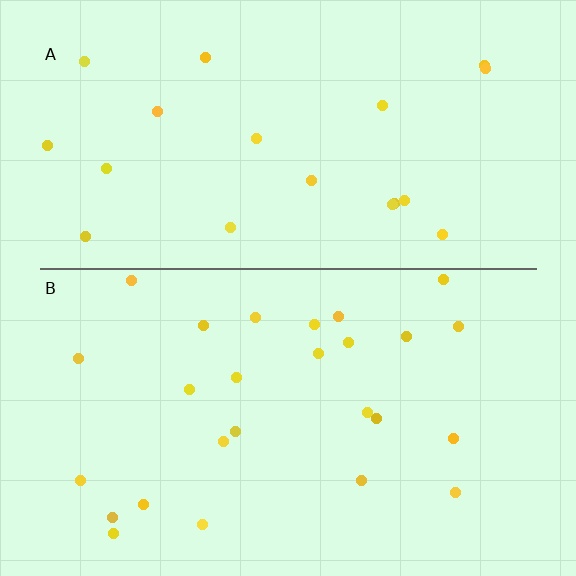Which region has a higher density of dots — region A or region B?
B (the bottom).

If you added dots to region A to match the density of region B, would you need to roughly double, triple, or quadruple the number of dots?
Approximately double.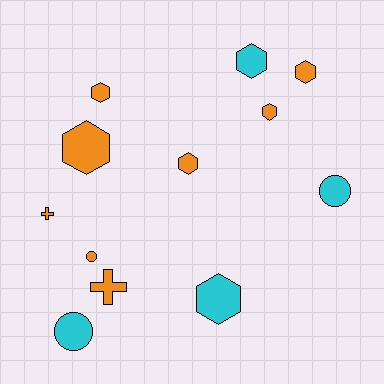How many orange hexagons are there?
There are 5 orange hexagons.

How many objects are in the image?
There are 12 objects.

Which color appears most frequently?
Orange, with 8 objects.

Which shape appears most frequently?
Hexagon, with 7 objects.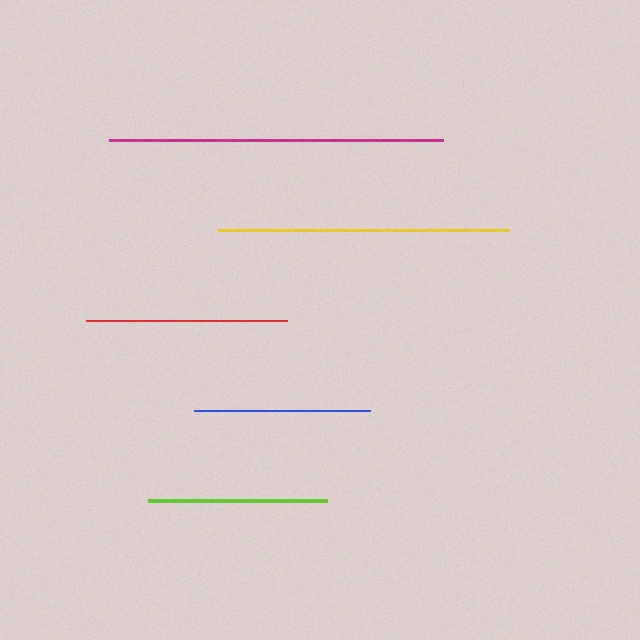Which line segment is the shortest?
The blue line is the shortest at approximately 176 pixels.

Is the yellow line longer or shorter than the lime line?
The yellow line is longer than the lime line.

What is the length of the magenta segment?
The magenta segment is approximately 335 pixels long.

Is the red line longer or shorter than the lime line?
The red line is longer than the lime line.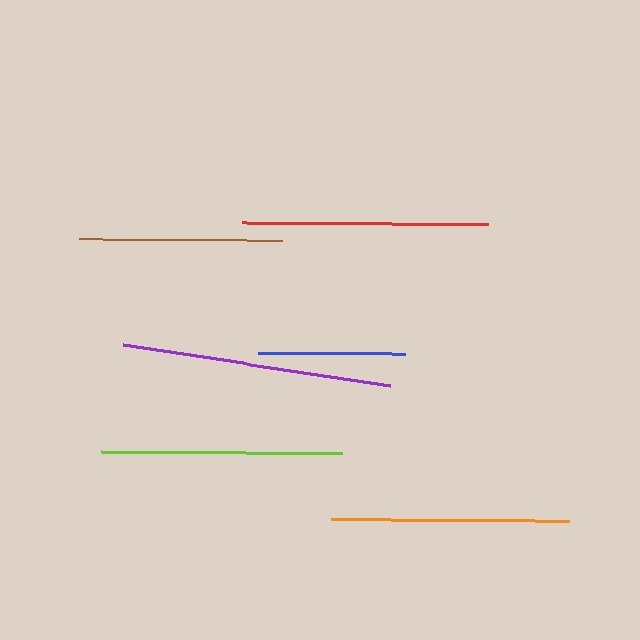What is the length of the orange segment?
The orange segment is approximately 238 pixels long.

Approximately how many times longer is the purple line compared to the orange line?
The purple line is approximately 1.1 times the length of the orange line.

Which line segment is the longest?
The purple line is the longest at approximately 270 pixels.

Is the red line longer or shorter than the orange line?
The red line is longer than the orange line.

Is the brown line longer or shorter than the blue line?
The brown line is longer than the blue line.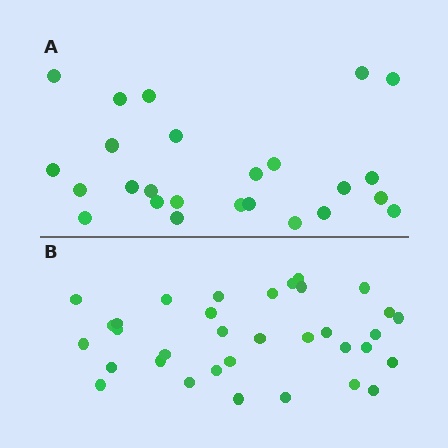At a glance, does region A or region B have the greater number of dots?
Region B (the bottom region) has more dots.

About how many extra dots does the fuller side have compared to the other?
Region B has roughly 8 or so more dots than region A.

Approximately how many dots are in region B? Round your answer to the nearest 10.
About 30 dots. (The exact count is 34, which rounds to 30.)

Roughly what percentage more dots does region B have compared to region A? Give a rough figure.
About 35% more.